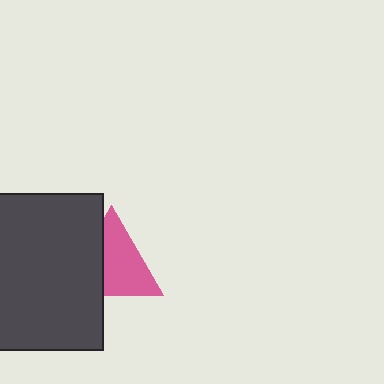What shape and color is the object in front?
The object in front is a dark gray square.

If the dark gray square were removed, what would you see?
You would see the complete pink triangle.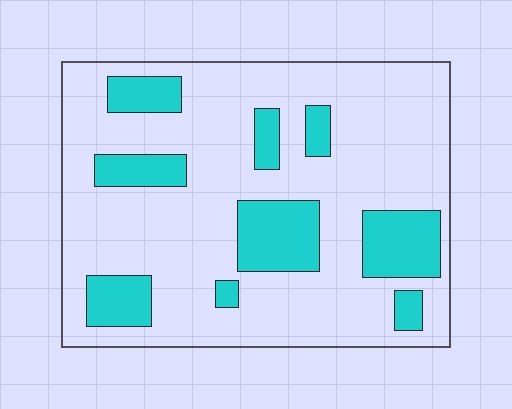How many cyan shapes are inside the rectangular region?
9.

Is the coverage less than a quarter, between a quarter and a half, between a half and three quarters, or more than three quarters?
Less than a quarter.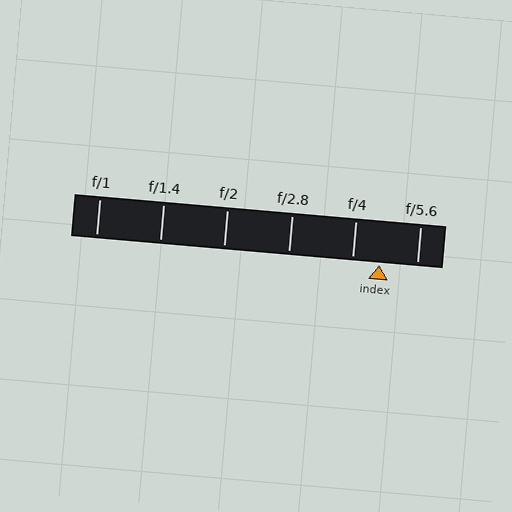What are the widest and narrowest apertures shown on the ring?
The widest aperture shown is f/1 and the narrowest is f/5.6.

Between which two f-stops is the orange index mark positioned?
The index mark is between f/4 and f/5.6.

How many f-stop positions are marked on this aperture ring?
There are 6 f-stop positions marked.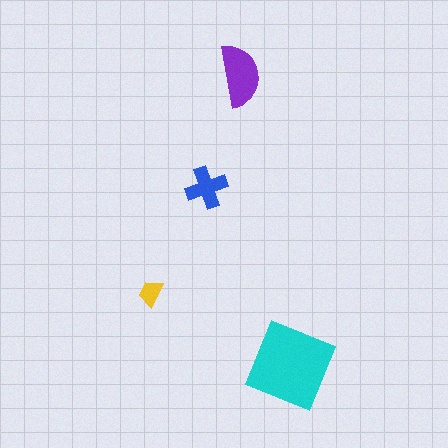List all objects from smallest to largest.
The yellow trapezoid, the blue cross, the purple semicircle, the cyan diamond.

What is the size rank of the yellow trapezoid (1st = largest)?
4th.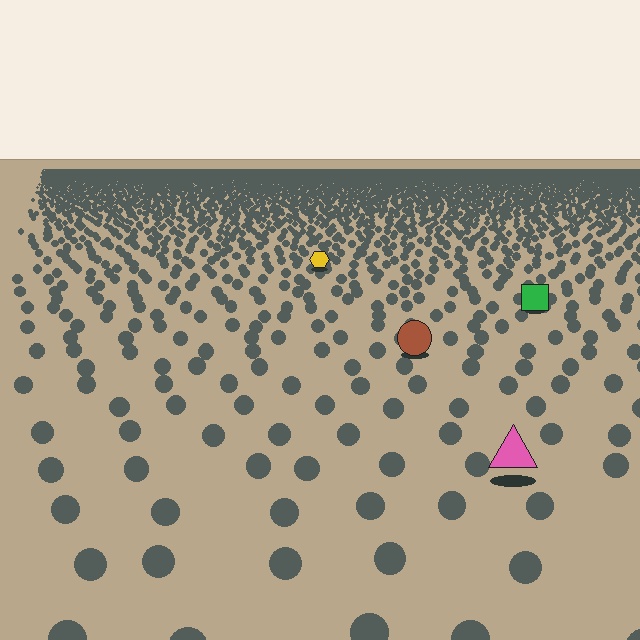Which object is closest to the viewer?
The pink triangle is closest. The texture marks near it are larger and more spread out.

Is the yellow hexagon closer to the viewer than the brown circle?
No. The brown circle is closer — you can tell from the texture gradient: the ground texture is coarser near it.